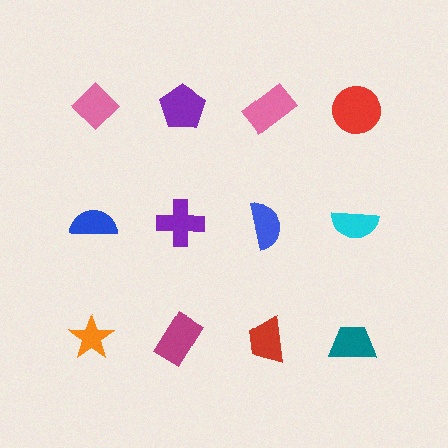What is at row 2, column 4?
A cyan semicircle.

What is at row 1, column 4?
A red circle.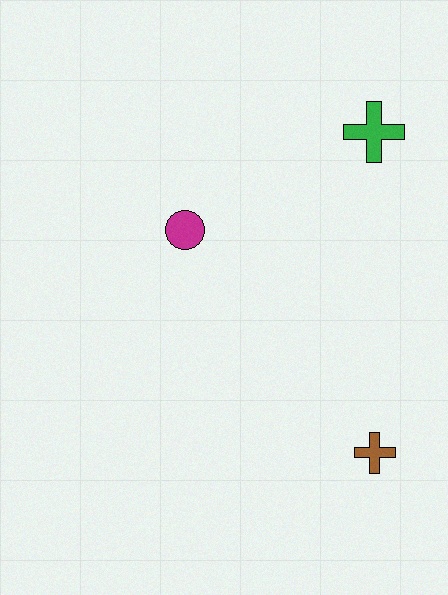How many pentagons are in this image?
There are no pentagons.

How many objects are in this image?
There are 3 objects.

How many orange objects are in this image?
There are no orange objects.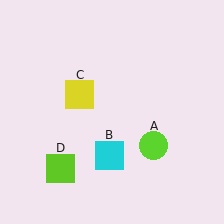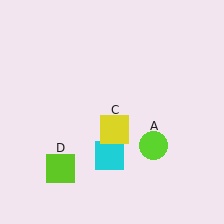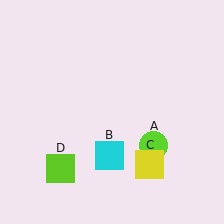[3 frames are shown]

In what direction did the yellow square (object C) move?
The yellow square (object C) moved down and to the right.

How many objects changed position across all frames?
1 object changed position: yellow square (object C).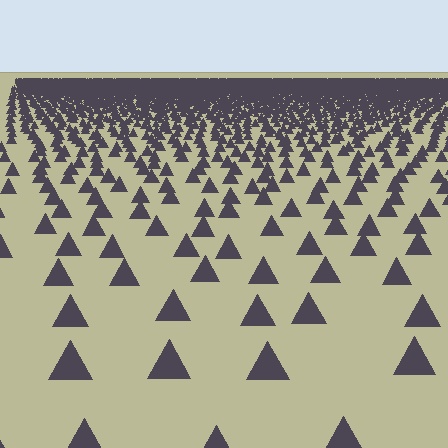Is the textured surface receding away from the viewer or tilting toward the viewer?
The surface is receding away from the viewer. Texture elements get smaller and denser toward the top.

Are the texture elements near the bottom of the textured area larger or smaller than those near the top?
Larger. Near the bottom, elements are closer to the viewer and appear at a bigger on-screen size.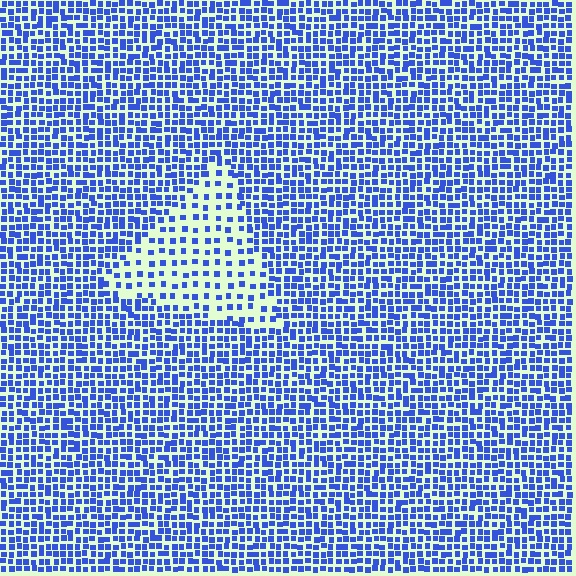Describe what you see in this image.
The image contains small blue elements arranged at two different densities. A triangle-shaped region is visible where the elements are less densely packed than the surrounding area.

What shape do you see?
I see a triangle.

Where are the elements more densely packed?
The elements are more densely packed outside the triangle boundary.